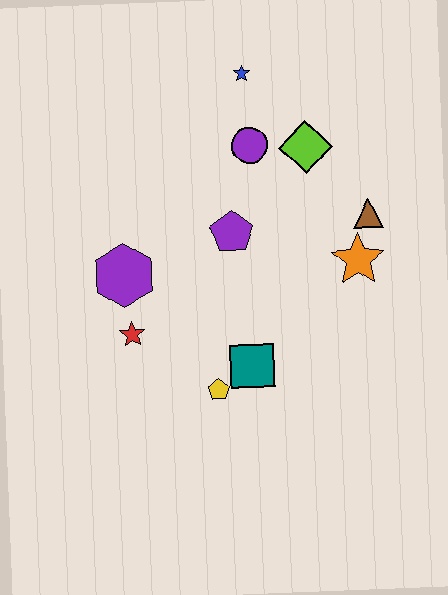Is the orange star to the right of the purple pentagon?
Yes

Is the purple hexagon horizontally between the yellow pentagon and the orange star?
No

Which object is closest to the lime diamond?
The purple circle is closest to the lime diamond.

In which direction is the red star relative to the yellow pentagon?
The red star is to the left of the yellow pentagon.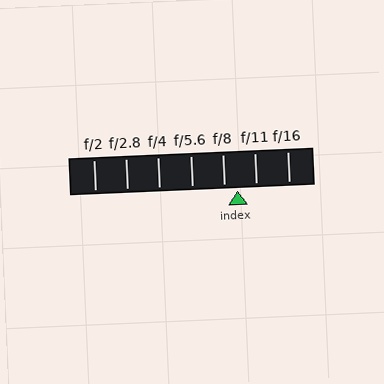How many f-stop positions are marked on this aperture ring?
There are 7 f-stop positions marked.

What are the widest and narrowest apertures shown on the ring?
The widest aperture shown is f/2 and the narrowest is f/16.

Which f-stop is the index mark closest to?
The index mark is closest to f/8.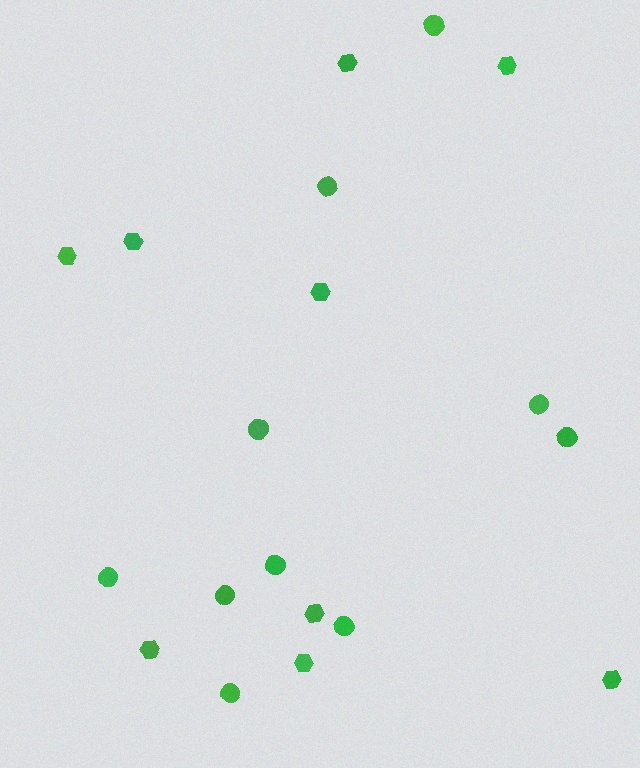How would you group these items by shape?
There are 2 groups: one group of circles (10) and one group of hexagons (9).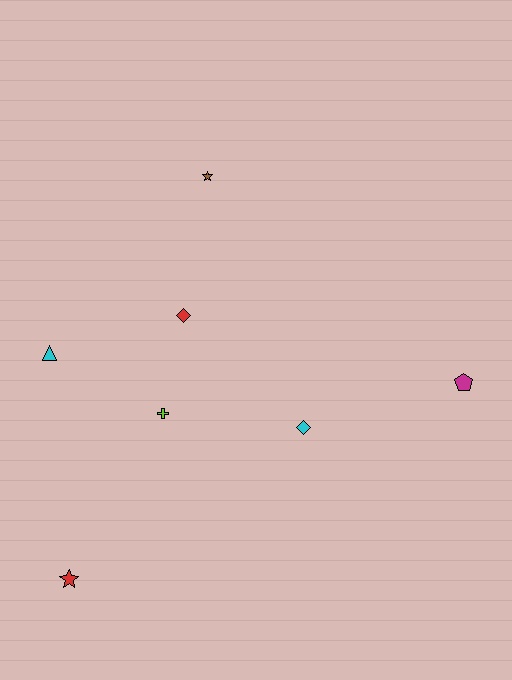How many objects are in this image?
There are 7 objects.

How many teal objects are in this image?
There are no teal objects.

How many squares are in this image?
There are no squares.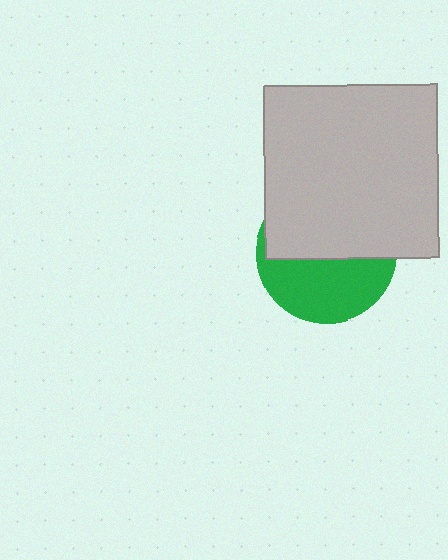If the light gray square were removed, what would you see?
You would see the complete green circle.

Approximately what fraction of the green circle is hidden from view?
Roughly 55% of the green circle is hidden behind the light gray square.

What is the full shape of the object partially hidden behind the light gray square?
The partially hidden object is a green circle.